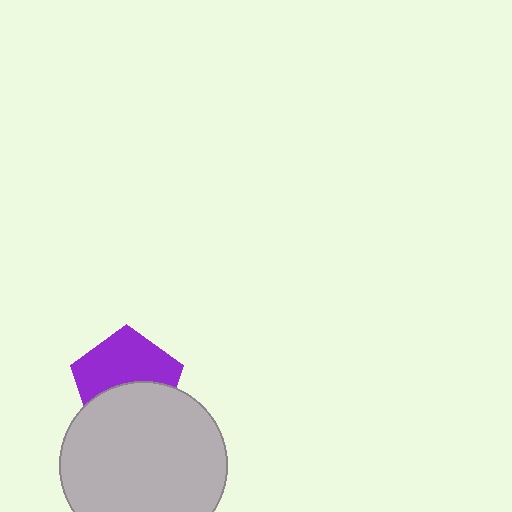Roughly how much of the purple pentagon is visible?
About half of it is visible (roughly 56%).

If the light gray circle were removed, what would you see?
You would see the complete purple pentagon.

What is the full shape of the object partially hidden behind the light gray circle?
The partially hidden object is a purple pentagon.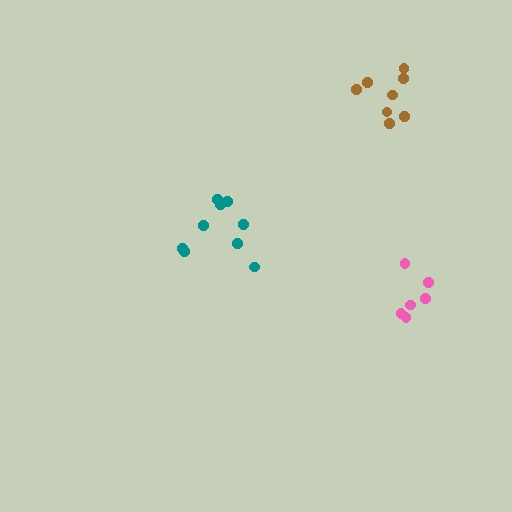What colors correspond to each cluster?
The clusters are colored: pink, brown, teal.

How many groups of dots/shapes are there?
There are 3 groups.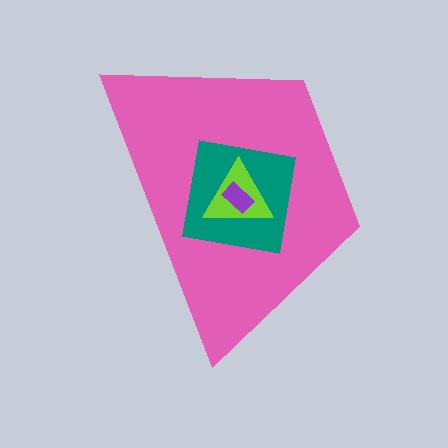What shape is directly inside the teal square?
The lime triangle.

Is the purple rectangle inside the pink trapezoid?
Yes.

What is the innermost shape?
The purple rectangle.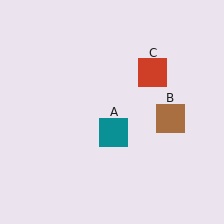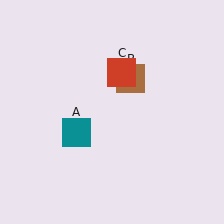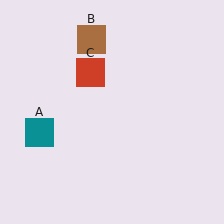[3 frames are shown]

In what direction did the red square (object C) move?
The red square (object C) moved left.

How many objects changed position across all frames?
3 objects changed position: teal square (object A), brown square (object B), red square (object C).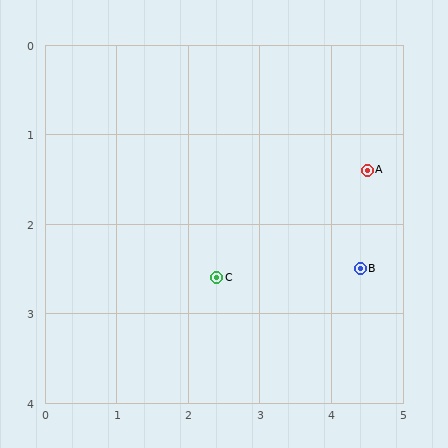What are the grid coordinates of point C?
Point C is at approximately (2.4, 2.6).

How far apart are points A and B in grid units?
Points A and B are about 1.1 grid units apart.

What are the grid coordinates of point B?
Point B is at approximately (4.4, 2.5).